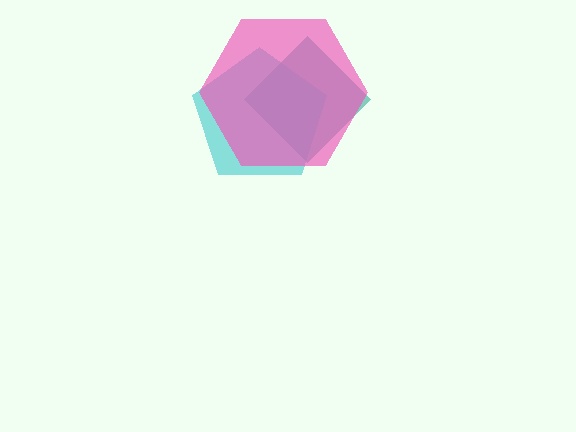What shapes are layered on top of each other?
The layered shapes are: a teal diamond, a cyan pentagon, a pink hexagon.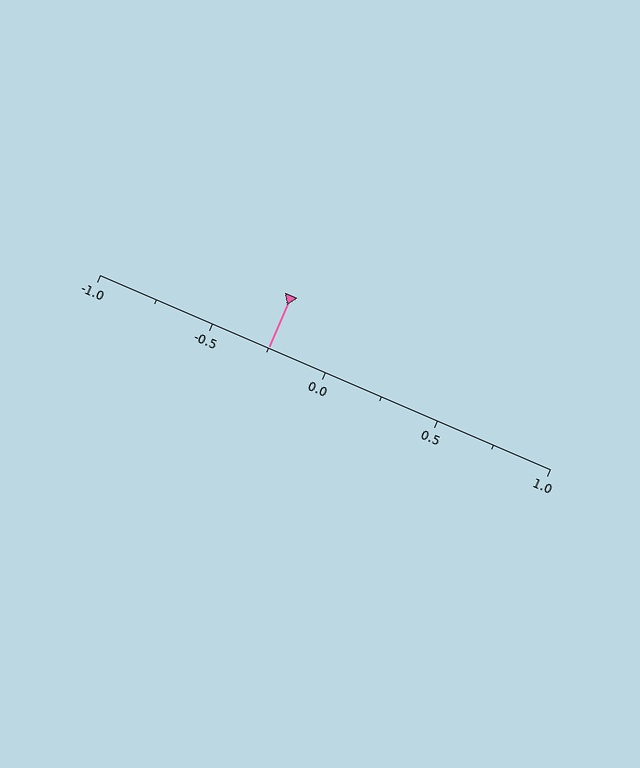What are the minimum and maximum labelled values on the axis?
The axis runs from -1.0 to 1.0.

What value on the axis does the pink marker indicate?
The marker indicates approximately -0.25.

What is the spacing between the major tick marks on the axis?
The major ticks are spaced 0.5 apart.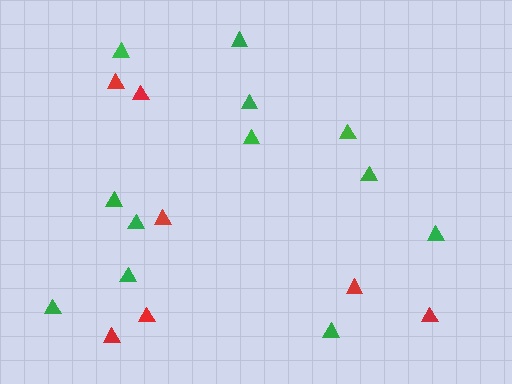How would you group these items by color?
There are 2 groups: one group of red triangles (7) and one group of green triangles (12).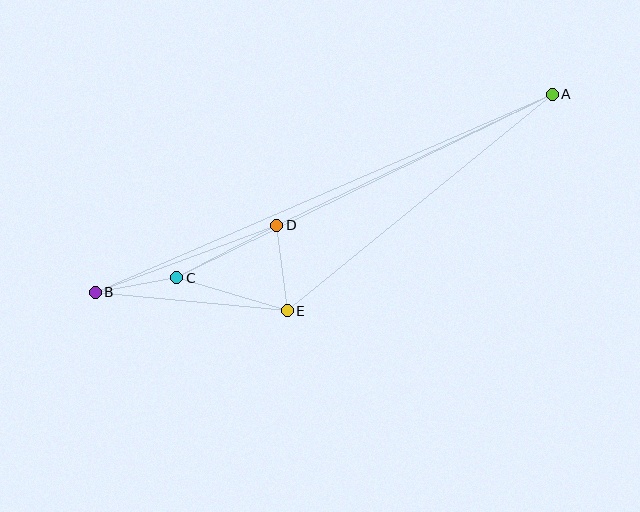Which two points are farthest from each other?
Points A and B are farthest from each other.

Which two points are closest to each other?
Points B and C are closest to each other.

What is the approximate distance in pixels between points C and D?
The distance between C and D is approximately 113 pixels.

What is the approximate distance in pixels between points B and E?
The distance between B and E is approximately 192 pixels.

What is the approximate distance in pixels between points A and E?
The distance between A and E is approximately 342 pixels.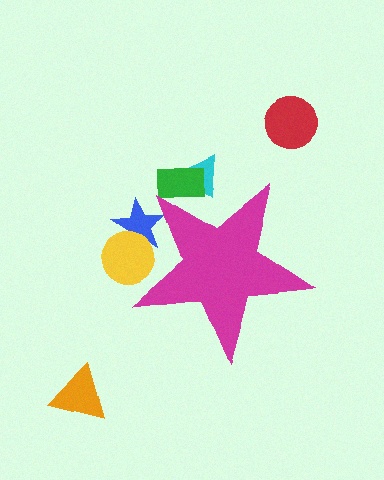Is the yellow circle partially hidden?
Yes, the yellow circle is partially hidden behind the magenta star.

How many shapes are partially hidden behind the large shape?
4 shapes are partially hidden.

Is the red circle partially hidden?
No, the red circle is fully visible.